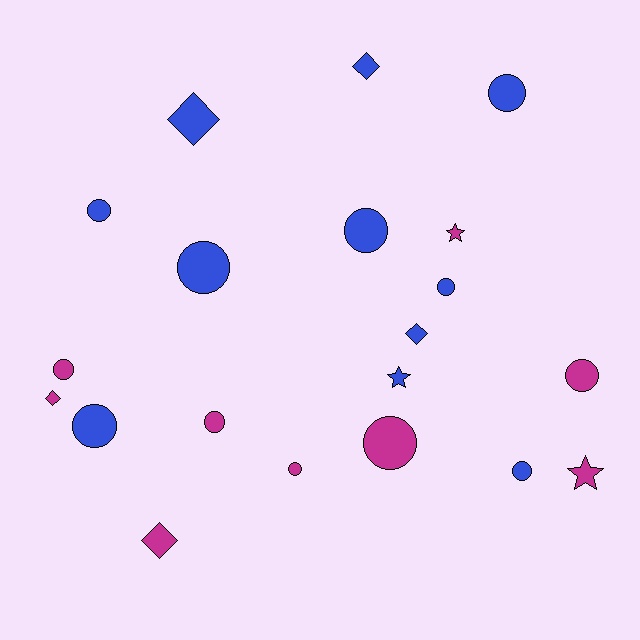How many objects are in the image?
There are 20 objects.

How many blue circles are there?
There are 7 blue circles.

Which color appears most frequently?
Blue, with 11 objects.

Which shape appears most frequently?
Circle, with 12 objects.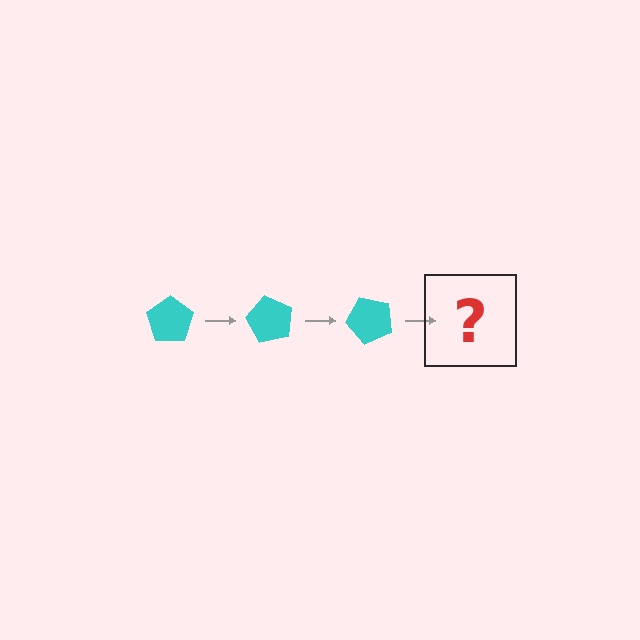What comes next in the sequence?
The next element should be a cyan pentagon rotated 180 degrees.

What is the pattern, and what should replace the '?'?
The pattern is that the pentagon rotates 60 degrees each step. The '?' should be a cyan pentagon rotated 180 degrees.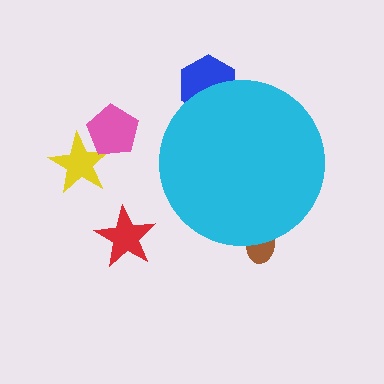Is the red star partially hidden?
No, the red star is fully visible.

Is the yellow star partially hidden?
No, the yellow star is fully visible.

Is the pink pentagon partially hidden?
No, the pink pentagon is fully visible.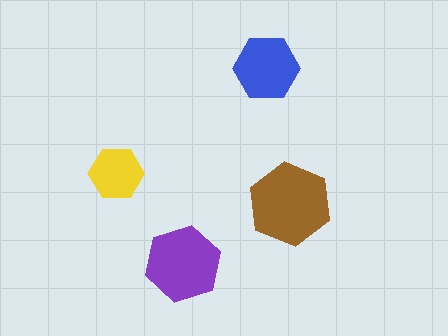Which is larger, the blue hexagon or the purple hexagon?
The purple one.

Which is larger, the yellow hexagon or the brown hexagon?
The brown one.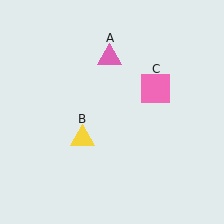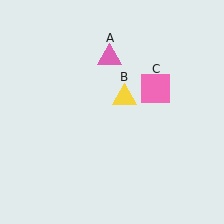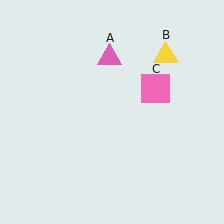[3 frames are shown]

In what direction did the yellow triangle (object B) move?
The yellow triangle (object B) moved up and to the right.